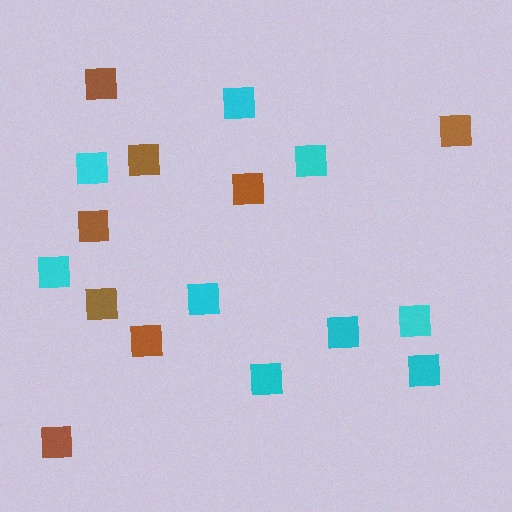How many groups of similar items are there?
There are 2 groups: one group of cyan squares (9) and one group of brown squares (8).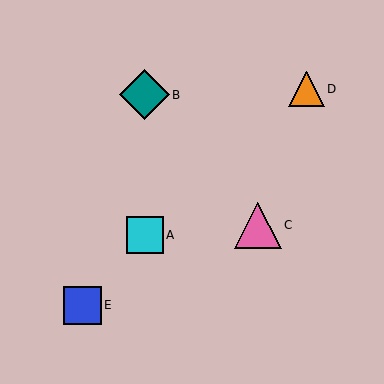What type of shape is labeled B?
Shape B is a teal diamond.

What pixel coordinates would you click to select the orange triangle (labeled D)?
Click at (306, 89) to select the orange triangle D.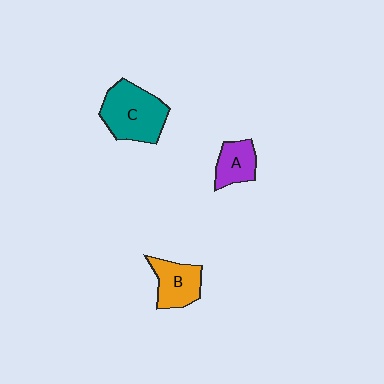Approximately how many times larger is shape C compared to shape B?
Approximately 1.5 times.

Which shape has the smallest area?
Shape A (purple).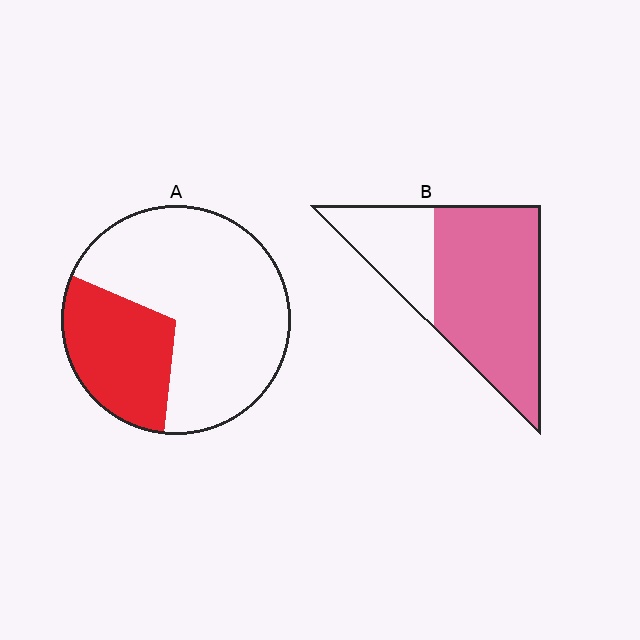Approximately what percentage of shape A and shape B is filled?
A is approximately 30% and B is approximately 70%.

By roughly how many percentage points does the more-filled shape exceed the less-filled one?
By roughly 40 percentage points (B over A).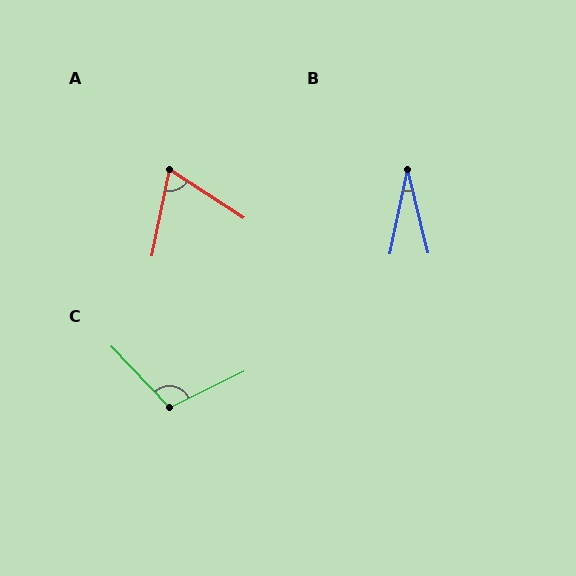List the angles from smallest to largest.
B (25°), A (68°), C (108°).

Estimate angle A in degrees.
Approximately 68 degrees.